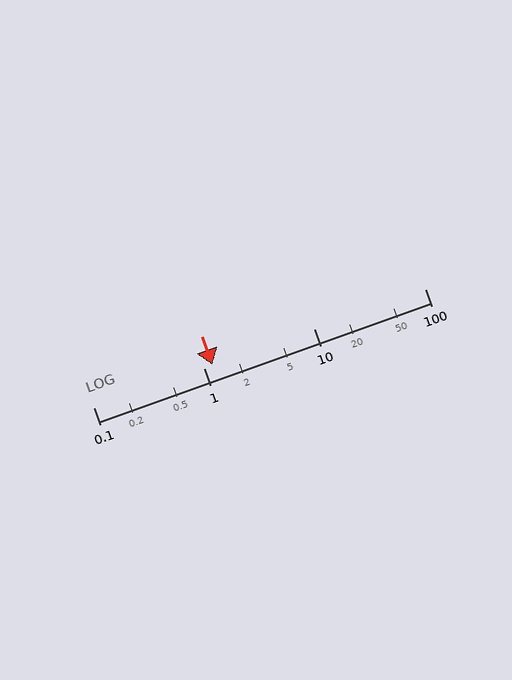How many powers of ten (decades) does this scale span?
The scale spans 3 decades, from 0.1 to 100.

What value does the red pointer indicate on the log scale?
The pointer indicates approximately 1.2.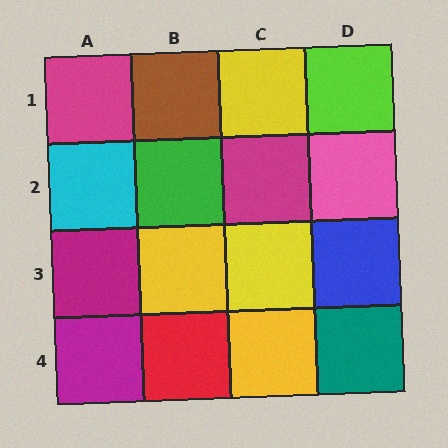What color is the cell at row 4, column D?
Teal.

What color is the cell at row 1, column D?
Lime.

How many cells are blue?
1 cell is blue.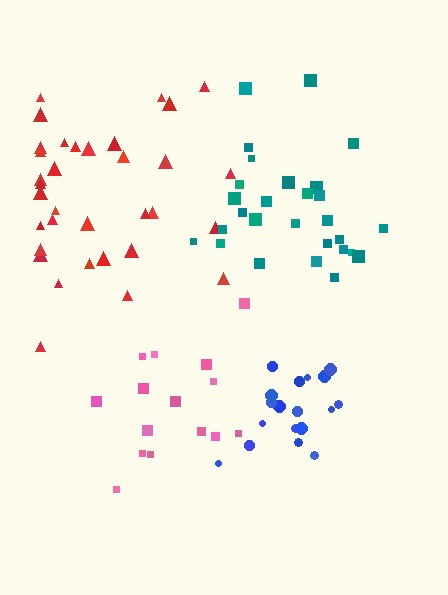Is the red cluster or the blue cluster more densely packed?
Blue.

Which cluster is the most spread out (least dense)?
Red.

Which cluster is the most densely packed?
Blue.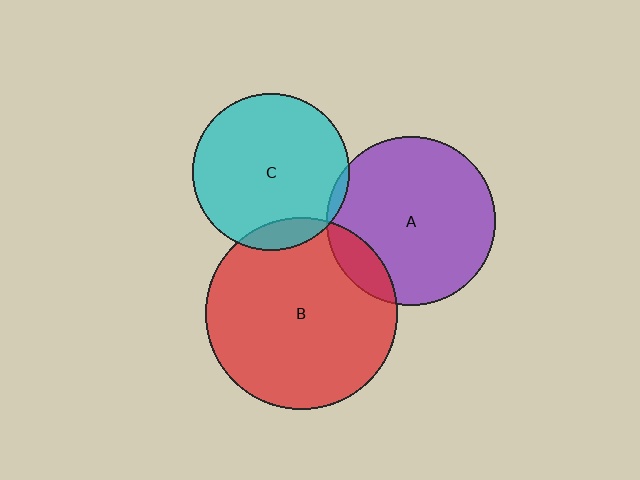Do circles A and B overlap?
Yes.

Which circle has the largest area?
Circle B (red).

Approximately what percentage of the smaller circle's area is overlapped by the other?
Approximately 10%.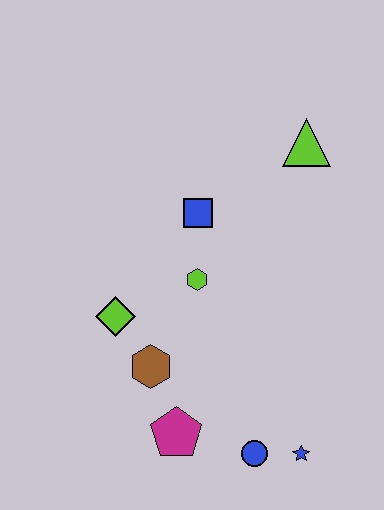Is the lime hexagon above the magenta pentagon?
Yes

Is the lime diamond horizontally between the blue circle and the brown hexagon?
No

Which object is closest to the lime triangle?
The blue square is closest to the lime triangle.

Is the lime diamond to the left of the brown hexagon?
Yes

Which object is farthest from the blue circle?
The lime triangle is farthest from the blue circle.